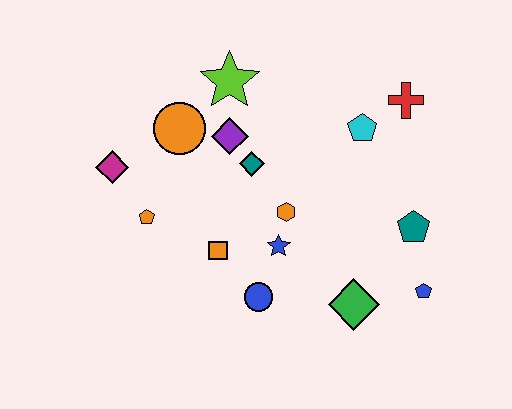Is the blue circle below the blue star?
Yes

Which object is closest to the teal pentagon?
The blue pentagon is closest to the teal pentagon.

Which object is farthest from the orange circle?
The blue pentagon is farthest from the orange circle.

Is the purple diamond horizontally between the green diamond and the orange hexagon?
No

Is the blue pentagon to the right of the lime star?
Yes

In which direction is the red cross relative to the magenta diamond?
The red cross is to the right of the magenta diamond.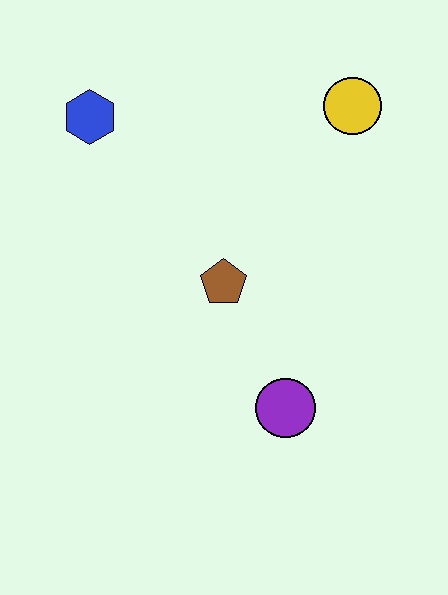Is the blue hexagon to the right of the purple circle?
No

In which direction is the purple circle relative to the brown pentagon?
The purple circle is below the brown pentagon.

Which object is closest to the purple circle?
The brown pentagon is closest to the purple circle.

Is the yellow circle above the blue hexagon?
Yes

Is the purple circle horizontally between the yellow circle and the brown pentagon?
Yes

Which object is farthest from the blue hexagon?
The purple circle is farthest from the blue hexagon.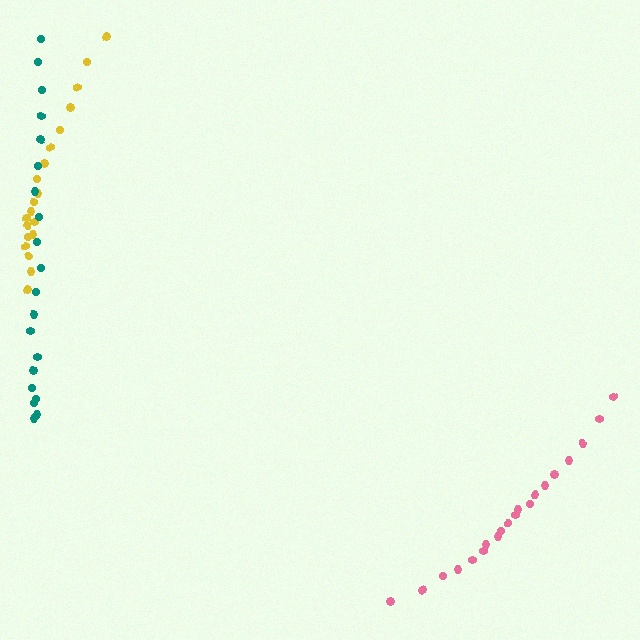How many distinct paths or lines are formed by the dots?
There are 3 distinct paths.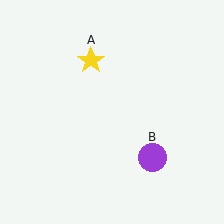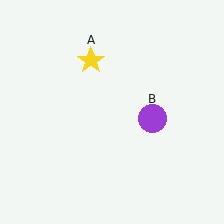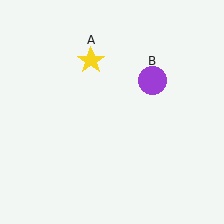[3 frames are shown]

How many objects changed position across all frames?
1 object changed position: purple circle (object B).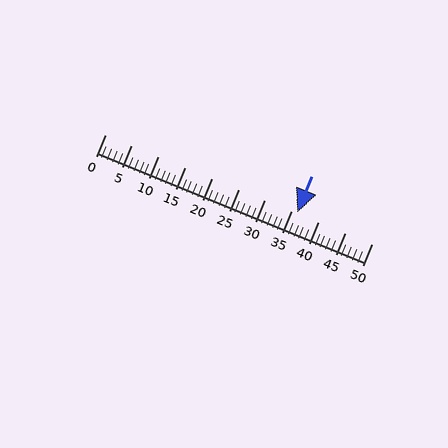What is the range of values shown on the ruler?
The ruler shows values from 0 to 50.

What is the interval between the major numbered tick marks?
The major tick marks are spaced 5 units apart.